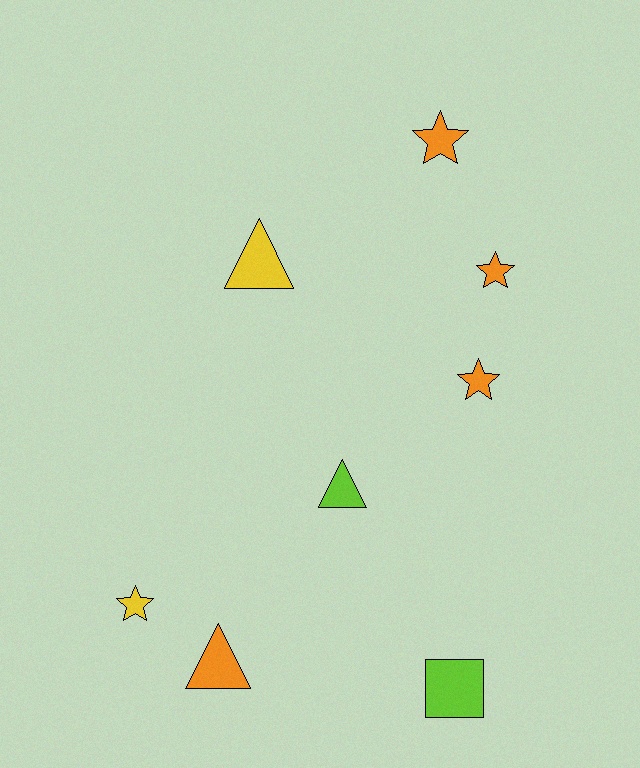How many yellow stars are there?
There is 1 yellow star.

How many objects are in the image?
There are 8 objects.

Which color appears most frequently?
Orange, with 4 objects.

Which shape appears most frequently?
Star, with 4 objects.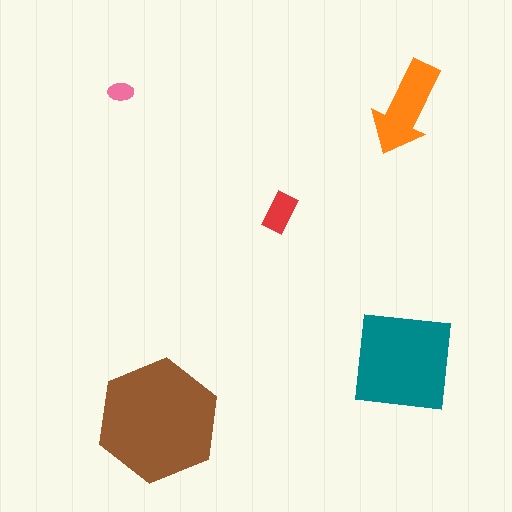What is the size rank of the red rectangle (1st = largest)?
4th.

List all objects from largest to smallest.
The brown hexagon, the teal square, the orange arrow, the red rectangle, the pink ellipse.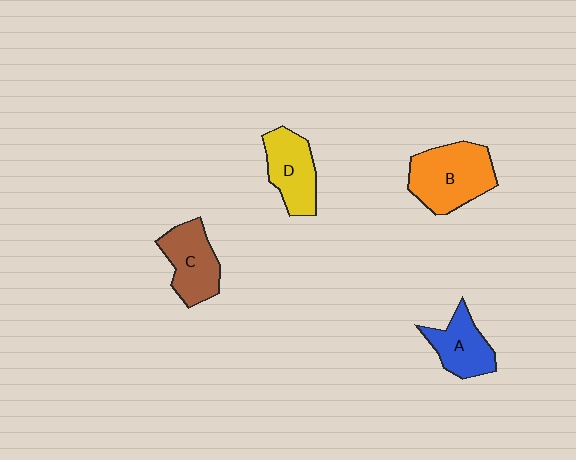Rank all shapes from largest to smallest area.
From largest to smallest: B (orange), C (brown), D (yellow), A (blue).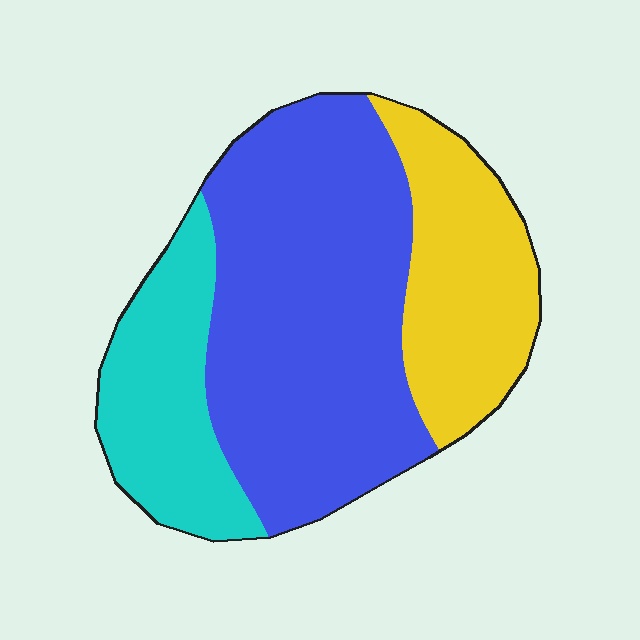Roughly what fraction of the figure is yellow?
Yellow takes up less than a quarter of the figure.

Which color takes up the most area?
Blue, at roughly 55%.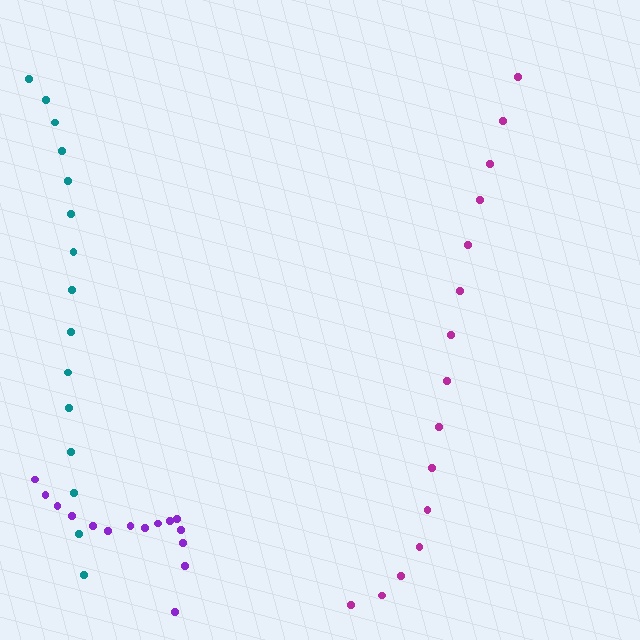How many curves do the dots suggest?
There are 3 distinct paths.